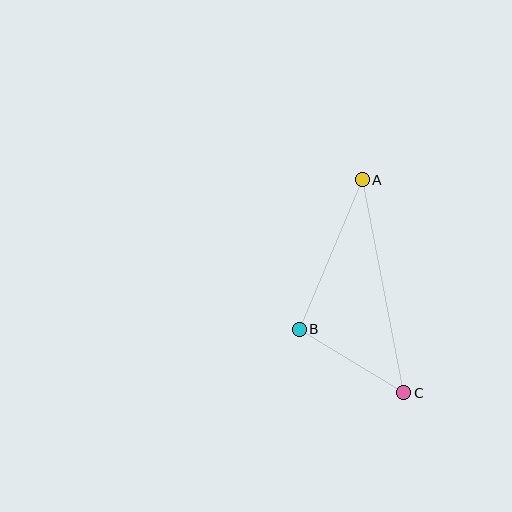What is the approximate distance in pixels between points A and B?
The distance between A and B is approximately 162 pixels.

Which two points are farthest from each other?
Points A and C are farthest from each other.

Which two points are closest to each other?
Points B and C are closest to each other.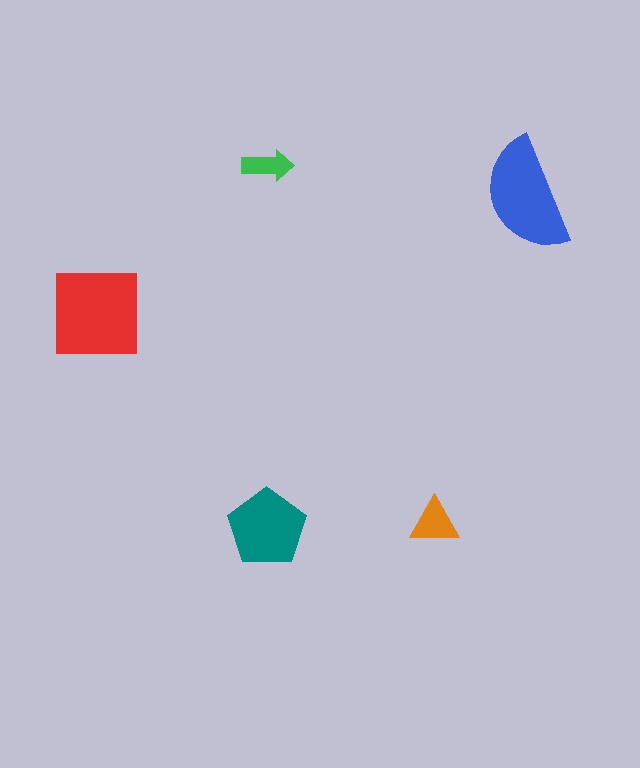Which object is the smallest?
The green arrow.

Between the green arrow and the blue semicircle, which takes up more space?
The blue semicircle.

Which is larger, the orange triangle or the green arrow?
The orange triangle.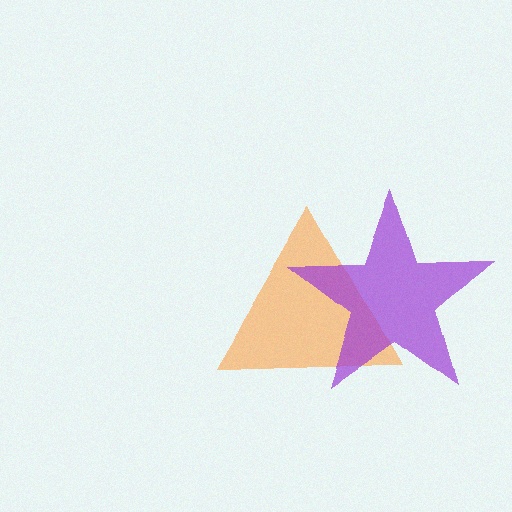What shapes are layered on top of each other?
The layered shapes are: an orange triangle, a purple star.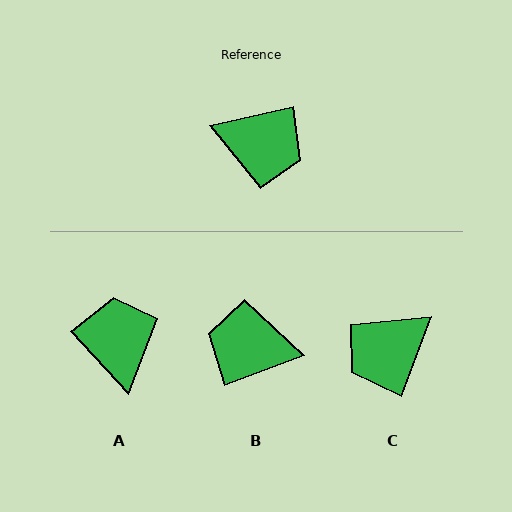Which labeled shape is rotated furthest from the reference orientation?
B, about 172 degrees away.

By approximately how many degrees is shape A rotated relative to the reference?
Approximately 120 degrees counter-clockwise.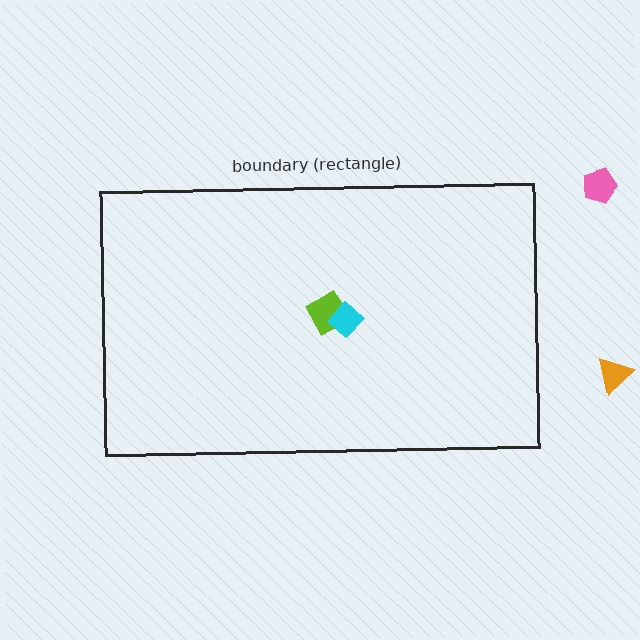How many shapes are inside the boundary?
2 inside, 2 outside.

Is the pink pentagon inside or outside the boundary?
Outside.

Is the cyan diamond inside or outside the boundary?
Inside.